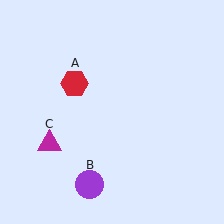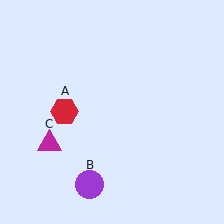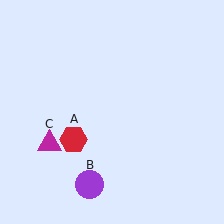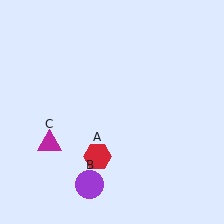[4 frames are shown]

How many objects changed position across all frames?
1 object changed position: red hexagon (object A).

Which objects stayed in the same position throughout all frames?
Purple circle (object B) and magenta triangle (object C) remained stationary.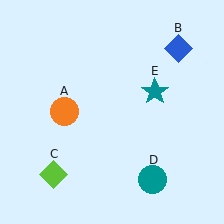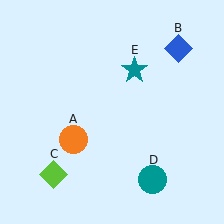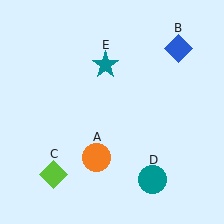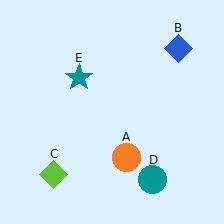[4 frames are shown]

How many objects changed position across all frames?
2 objects changed position: orange circle (object A), teal star (object E).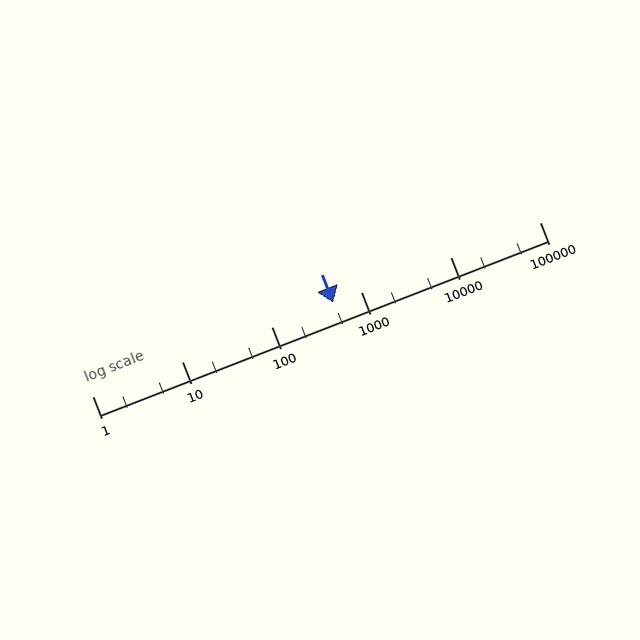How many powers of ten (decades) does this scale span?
The scale spans 5 decades, from 1 to 100000.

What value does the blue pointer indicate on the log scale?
The pointer indicates approximately 490.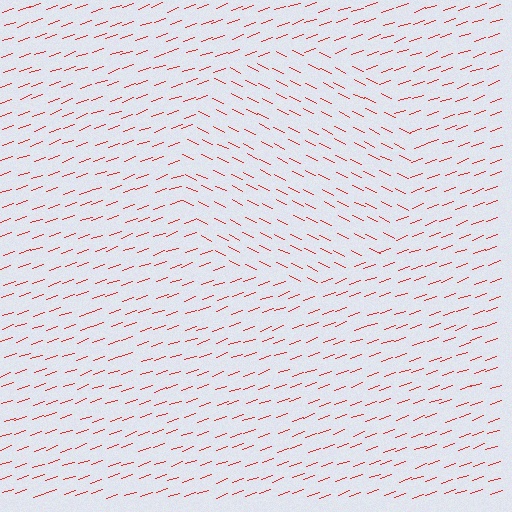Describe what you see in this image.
The image is filled with small red line segments. A circle region in the image has lines oriented differently from the surrounding lines, creating a visible texture boundary.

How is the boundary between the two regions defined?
The boundary is defined purely by a change in line orientation (approximately 45 degrees difference). All lines are the same color and thickness.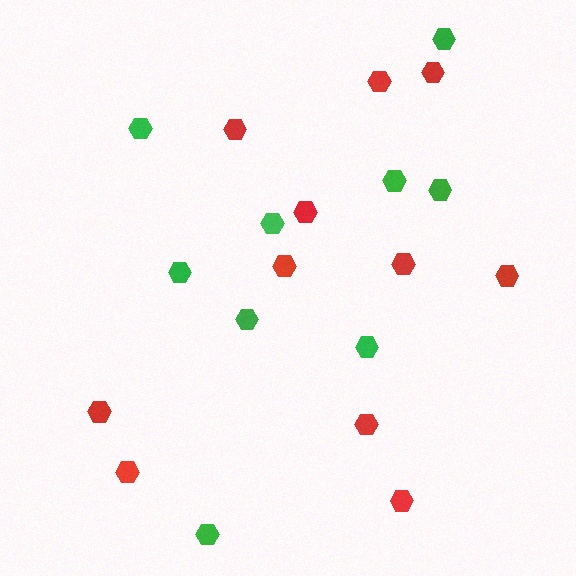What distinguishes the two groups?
There are 2 groups: one group of red hexagons (11) and one group of green hexagons (9).